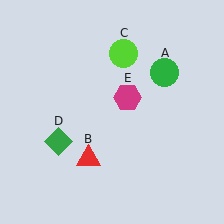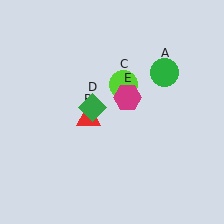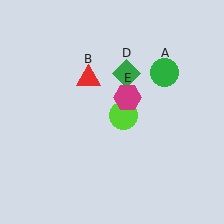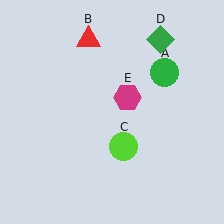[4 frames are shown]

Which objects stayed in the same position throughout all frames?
Green circle (object A) and magenta hexagon (object E) remained stationary.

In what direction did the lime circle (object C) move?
The lime circle (object C) moved down.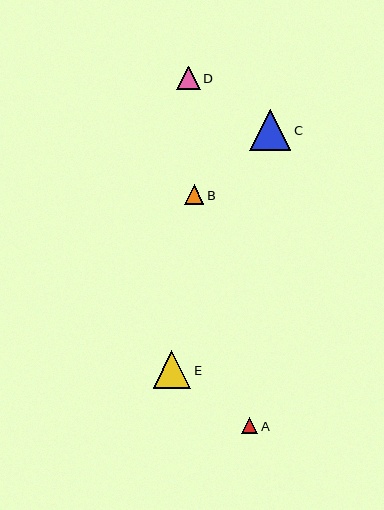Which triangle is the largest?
Triangle C is the largest with a size of approximately 41 pixels.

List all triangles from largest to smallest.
From largest to smallest: C, E, D, B, A.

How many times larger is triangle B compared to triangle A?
Triangle B is approximately 1.2 times the size of triangle A.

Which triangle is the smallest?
Triangle A is the smallest with a size of approximately 16 pixels.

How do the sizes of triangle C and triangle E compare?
Triangle C and triangle E are approximately the same size.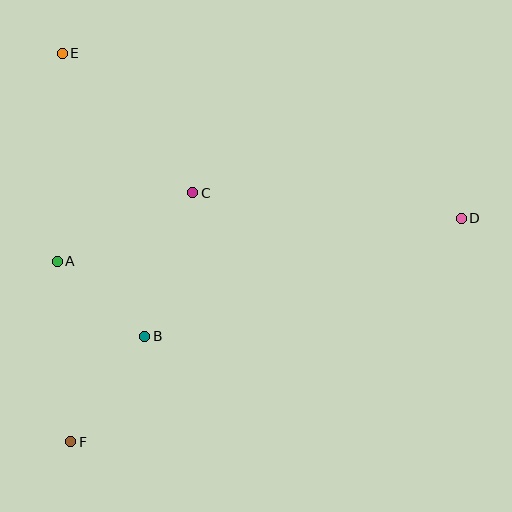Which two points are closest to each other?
Points A and B are closest to each other.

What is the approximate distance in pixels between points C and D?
The distance between C and D is approximately 269 pixels.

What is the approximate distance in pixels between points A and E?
The distance between A and E is approximately 208 pixels.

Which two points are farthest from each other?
Points D and F are farthest from each other.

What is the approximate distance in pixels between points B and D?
The distance between B and D is approximately 338 pixels.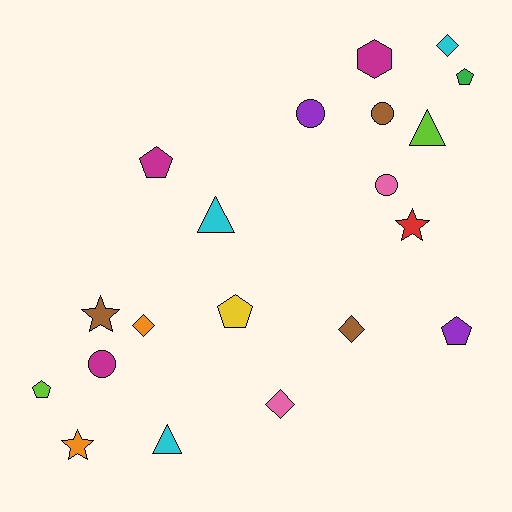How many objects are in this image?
There are 20 objects.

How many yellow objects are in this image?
There is 1 yellow object.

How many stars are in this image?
There are 3 stars.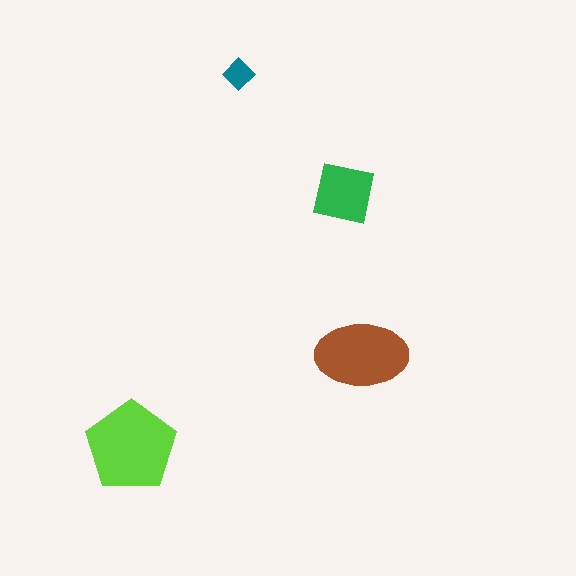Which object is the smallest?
The teal diamond.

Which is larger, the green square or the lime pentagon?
The lime pentagon.